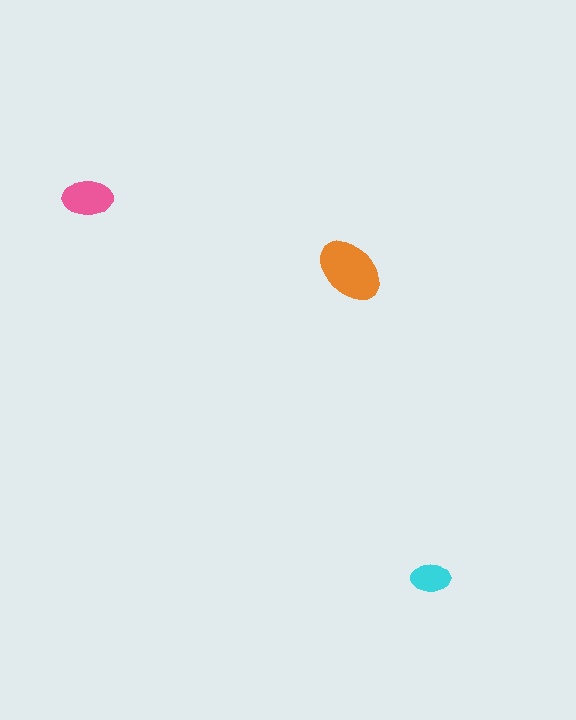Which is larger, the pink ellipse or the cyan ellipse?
The pink one.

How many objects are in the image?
There are 3 objects in the image.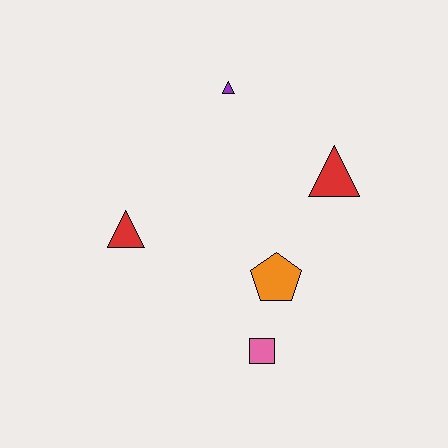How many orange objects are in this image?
There is 1 orange object.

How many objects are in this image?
There are 5 objects.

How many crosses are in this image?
There are no crosses.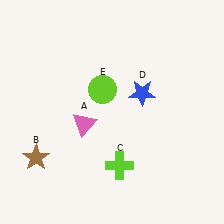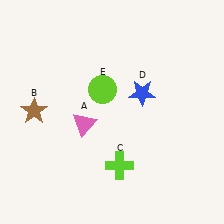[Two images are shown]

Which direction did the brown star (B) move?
The brown star (B) moved up.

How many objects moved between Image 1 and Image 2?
1 object moved between the two images.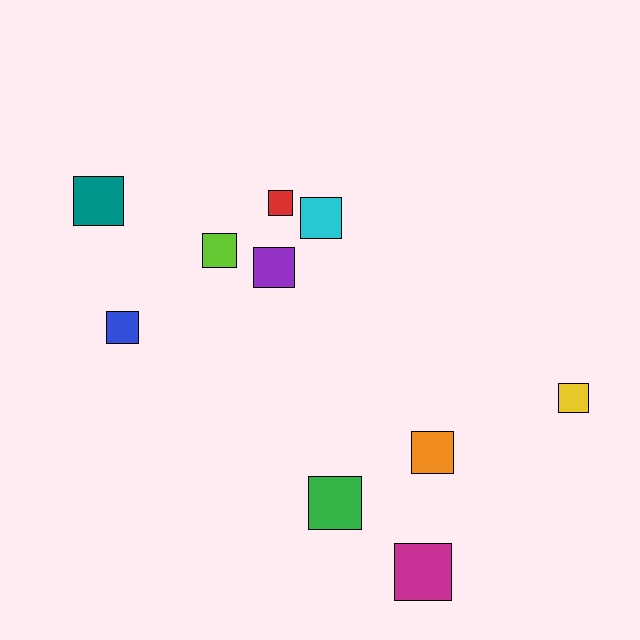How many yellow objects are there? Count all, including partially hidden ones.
There is 1 yellow object.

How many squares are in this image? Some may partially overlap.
There are 10 squares.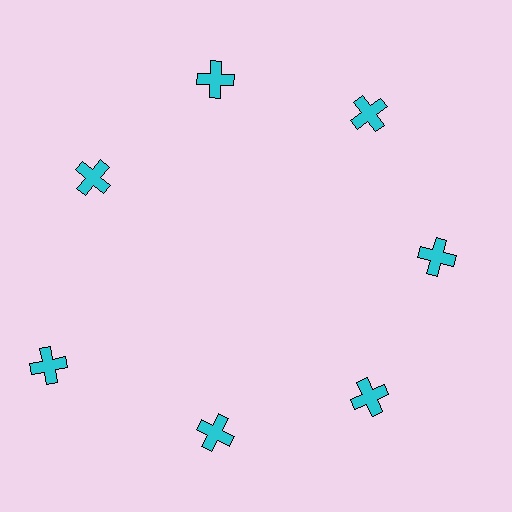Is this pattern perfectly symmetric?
No. The 7 cyan crosses are arranged in a ring, but one element near the 8 o'clock position is pushed outward from the center, breaking the 7-fold rotational symmetry.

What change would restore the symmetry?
The symmetry would be restored by moving it inward, back onto the ring so that all 7 crosses sit at equal angles and equal distance from the center.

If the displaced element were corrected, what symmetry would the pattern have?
It would have 7-fold rotational symmetry — the pattern would map onto itself every 51 degrees.